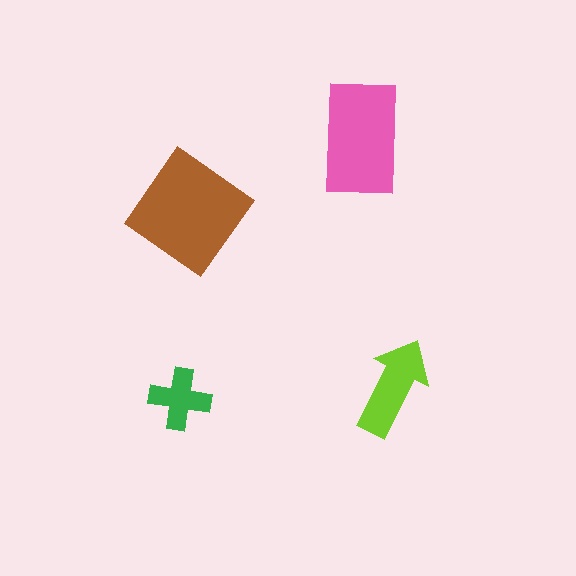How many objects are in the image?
There are 4 objects in the image.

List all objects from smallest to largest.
The green cross, the lime arrow, the pink rectangle, the brown diamond.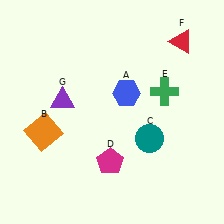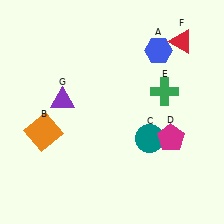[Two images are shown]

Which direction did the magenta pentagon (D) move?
The magenta pentagon (D) moved right.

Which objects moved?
The objects that moved are: the blue hexagon (A), the magenta pentagon (D).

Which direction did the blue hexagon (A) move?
The blue hexagon (A) moved up.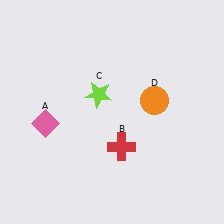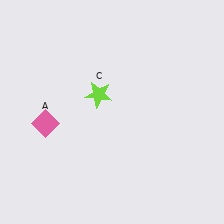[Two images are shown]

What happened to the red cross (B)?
The red cross (B) was removed in Image 2. It was in the bottom-right area of Image 1.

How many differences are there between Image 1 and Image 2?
There are 2 differences between the two images.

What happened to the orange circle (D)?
The orange circle (D) was removed in Image 2. It was in the top-right area of Image 1.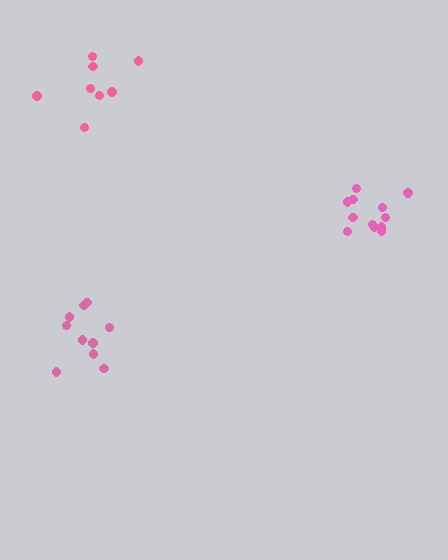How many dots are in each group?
Group 1: 10 dots, Group 2: 12 dots, Group 3: 8 dots (30 total).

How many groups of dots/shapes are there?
There are 3 groups.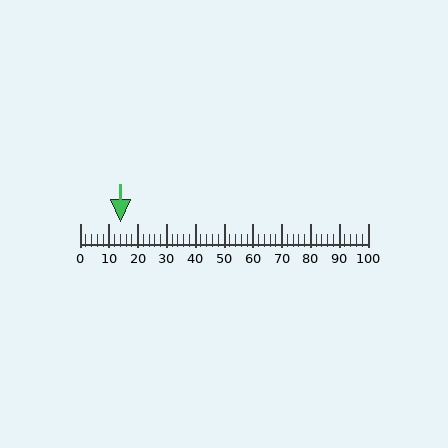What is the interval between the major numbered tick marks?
The major tick marks are spaced 10 units apart.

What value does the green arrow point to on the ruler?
The green arrow points to approximately 14.